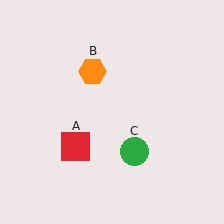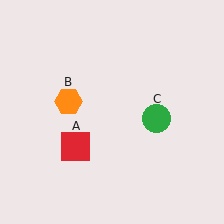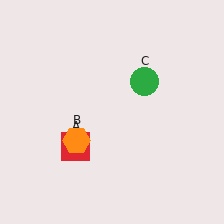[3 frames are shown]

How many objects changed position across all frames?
2 objects changed position: orange hexagon (object B), green circle (object C).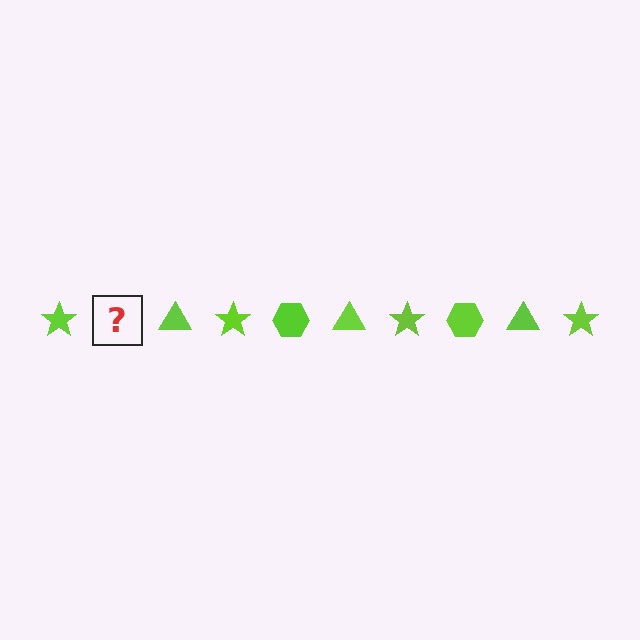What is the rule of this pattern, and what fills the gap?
The rule is that the pattern cycles through star, hexagon, triangle shapes in lime. The gap should be filled with a lime hexagon.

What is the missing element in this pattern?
The missing element is a lime hexagon.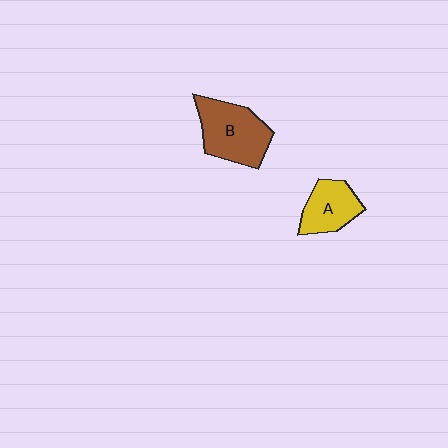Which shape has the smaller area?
Shape A (yellow).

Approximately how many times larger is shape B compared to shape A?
Approximately 1.5 times.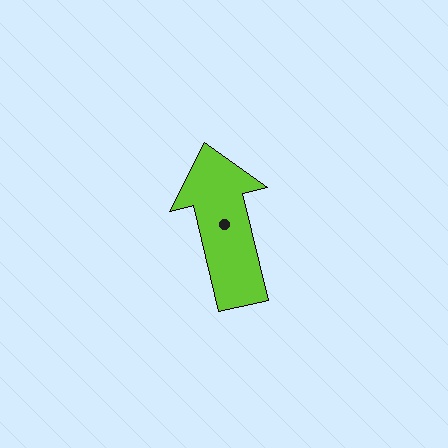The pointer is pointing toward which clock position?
Roughly 12 o'clock.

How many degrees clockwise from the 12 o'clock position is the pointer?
Approximately 347 degrees.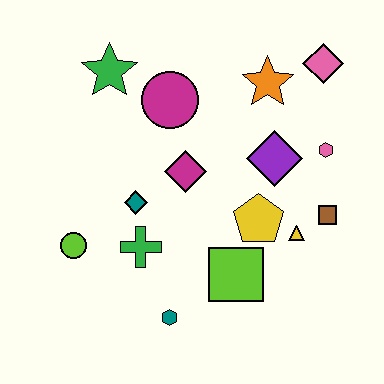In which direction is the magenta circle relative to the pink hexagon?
The magenta circle is to the left of the pink hexagon.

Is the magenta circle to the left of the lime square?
Yes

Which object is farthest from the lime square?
The green star is farthest from the lime square.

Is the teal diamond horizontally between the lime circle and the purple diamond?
Yes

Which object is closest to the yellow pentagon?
The yellow triangle is closest to the yellow pentagon.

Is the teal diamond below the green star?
Yes